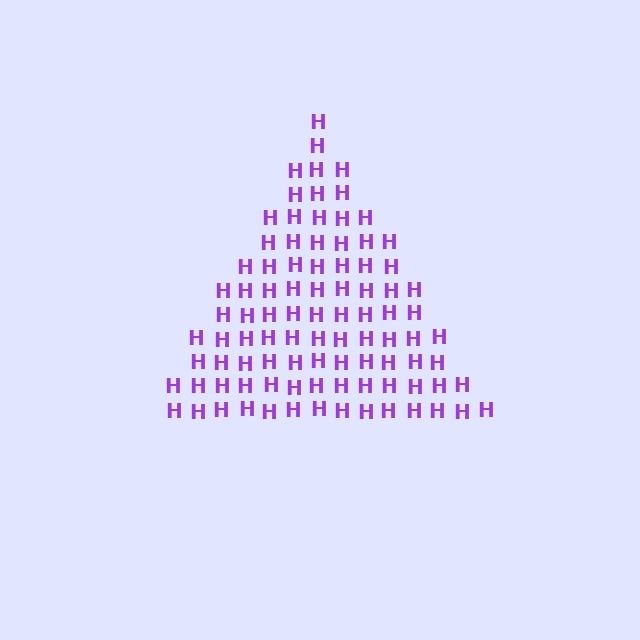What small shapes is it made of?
It is made of small letter H's.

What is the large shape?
The large shape is a triangle.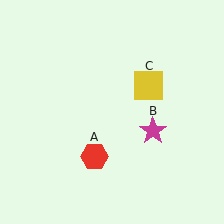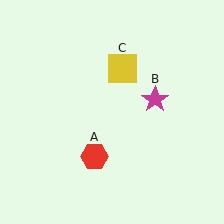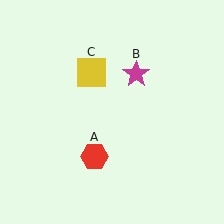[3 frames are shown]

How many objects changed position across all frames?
2 objects changed position: magenta star (object B), yellow square (object C).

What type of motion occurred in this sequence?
The magenta star (object B), yellow square (object C) rotated counterclockwise around the center of the scene.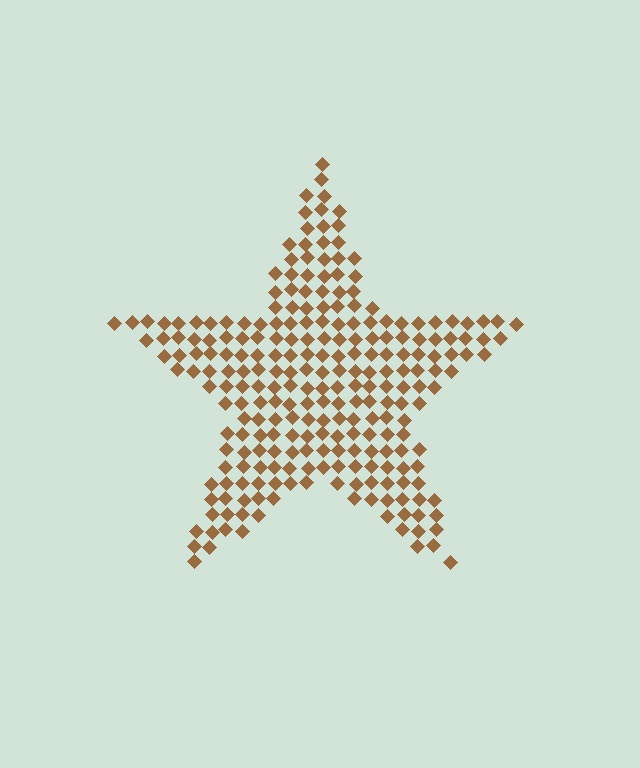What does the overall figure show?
The overall figure shows a star.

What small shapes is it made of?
It is made of small diamonds.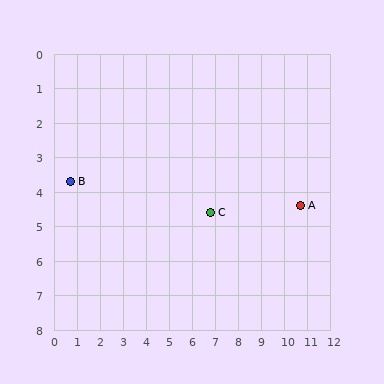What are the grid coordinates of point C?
Point C is at approximately (6.8, 4.6).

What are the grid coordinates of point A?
Point A is at approximately (10.7, 4.4).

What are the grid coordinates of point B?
Point B is at approximately (0.7, 3.7).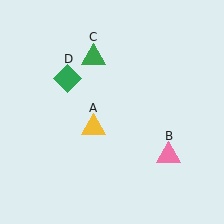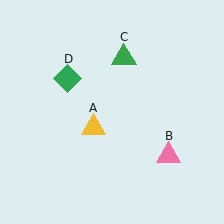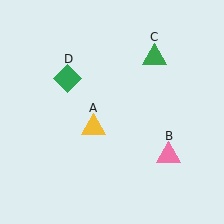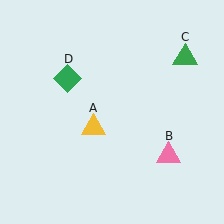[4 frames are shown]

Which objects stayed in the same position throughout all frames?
Yellow triangle (object A) and pink triangle (object B) and green diamond (object D) remained stationary.